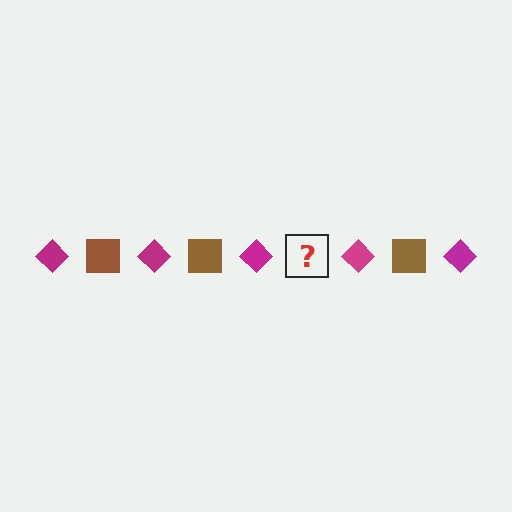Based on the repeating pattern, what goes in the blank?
The blank should be a brown square.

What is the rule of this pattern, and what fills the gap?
The rule is that the pattern alternates between magenta diamond and brown square. The gap should be filled with a brown square.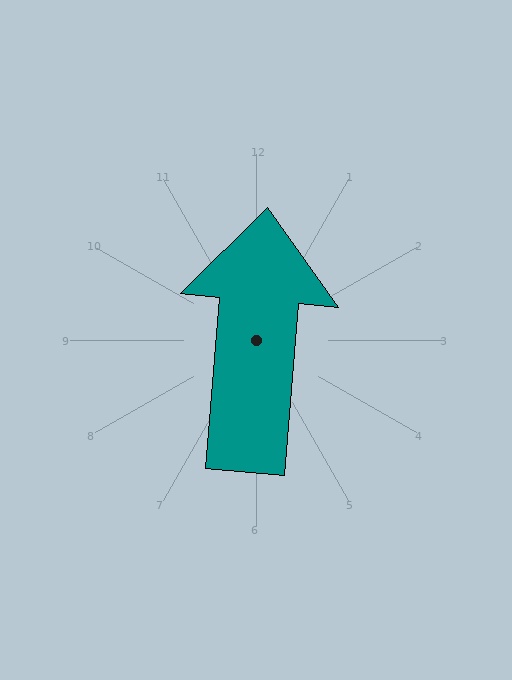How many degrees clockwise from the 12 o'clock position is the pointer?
Approximately 5 degrees.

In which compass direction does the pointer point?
North.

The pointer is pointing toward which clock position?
Roughly 12 o'clock.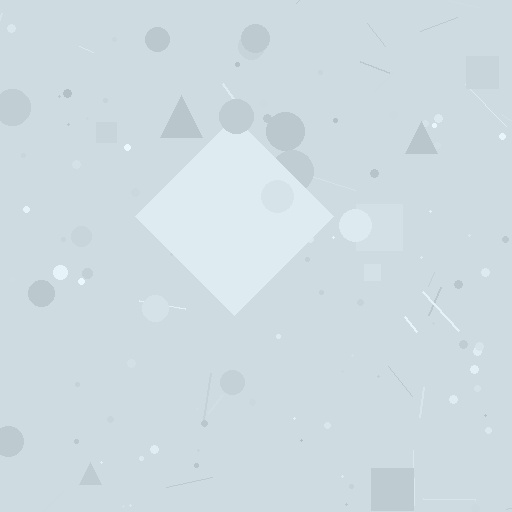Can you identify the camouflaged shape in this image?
The camouflaged shape is a diamond.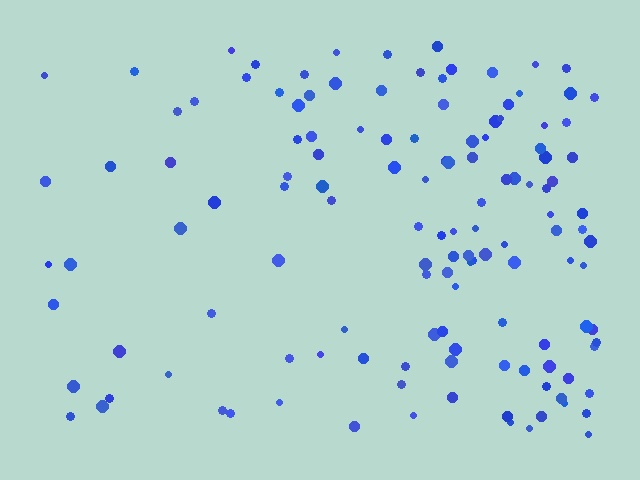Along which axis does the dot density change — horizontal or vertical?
Horizontal.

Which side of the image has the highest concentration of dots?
The right.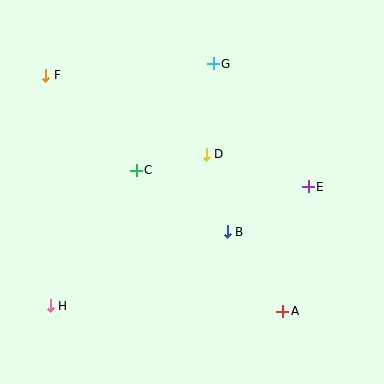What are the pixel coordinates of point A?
Point A is at (283, 311).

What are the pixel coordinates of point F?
Point F is at (46, 75).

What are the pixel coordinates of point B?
Point B is at (227, 232).